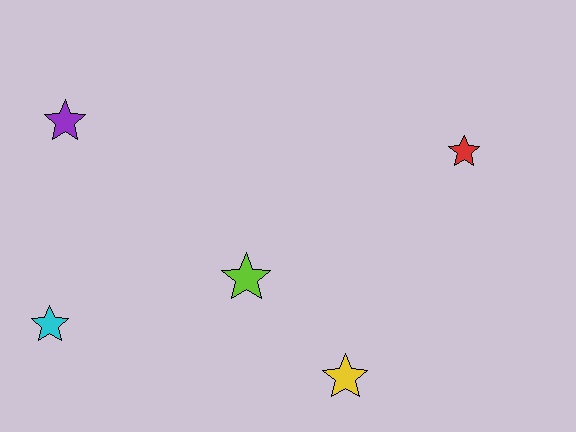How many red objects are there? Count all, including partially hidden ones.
There is 1 red object.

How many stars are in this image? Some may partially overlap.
There are 5 stars.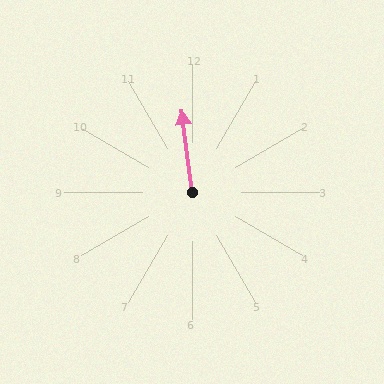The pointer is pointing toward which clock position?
Roughly 12 o'clock.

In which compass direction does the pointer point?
North.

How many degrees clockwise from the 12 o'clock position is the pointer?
Approximately 353 degrees.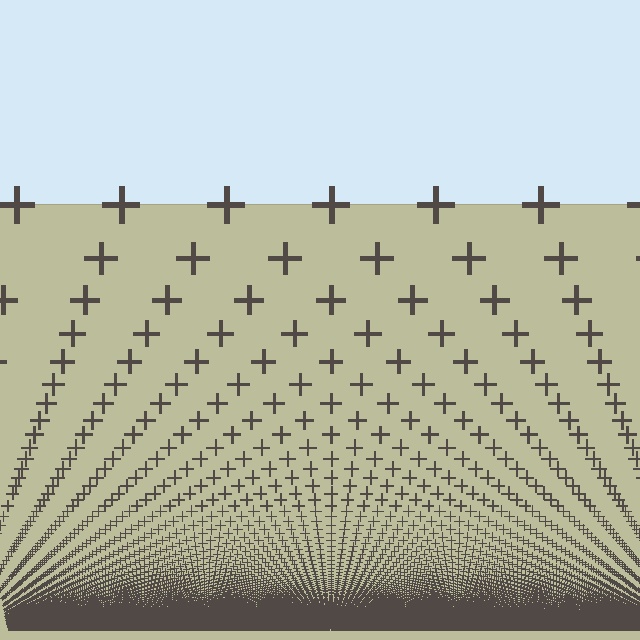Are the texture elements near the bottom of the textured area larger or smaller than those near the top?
Smaller. The gradient is inverted — elements near the bottom are smaller and denser.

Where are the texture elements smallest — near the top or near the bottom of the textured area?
Near the bottom.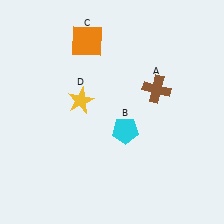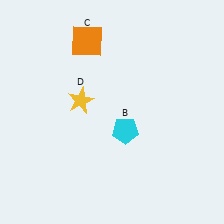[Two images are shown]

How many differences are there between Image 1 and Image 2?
There is 1 difference between the two images.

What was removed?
The brown cross (A) was removed in Image 2.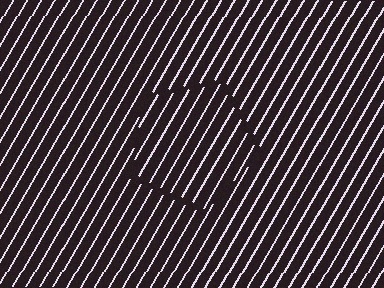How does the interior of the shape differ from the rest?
The interior of the shape contains the same grating, shifted by half a period — the contour is defined by the phase discontinuity where line-ends from the inner and outer gratings abut.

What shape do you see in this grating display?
An illusory pentagon. The interior of the shape contains the same grating, shifted by half a period — the contour is defined by the phase discontinuity where line-ends from the inner and outer gratings abut.